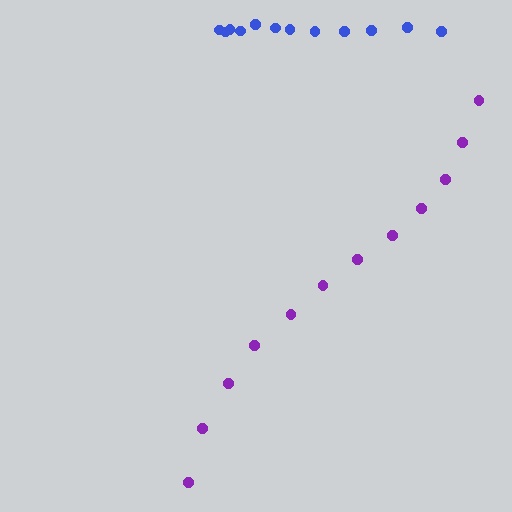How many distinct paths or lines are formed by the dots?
There are 2 distinct paths.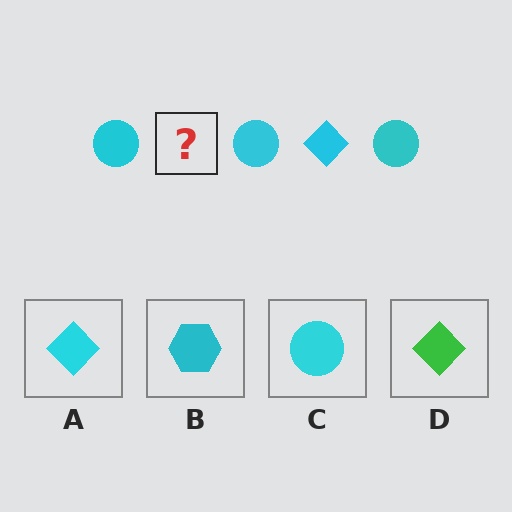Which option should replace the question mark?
Option A.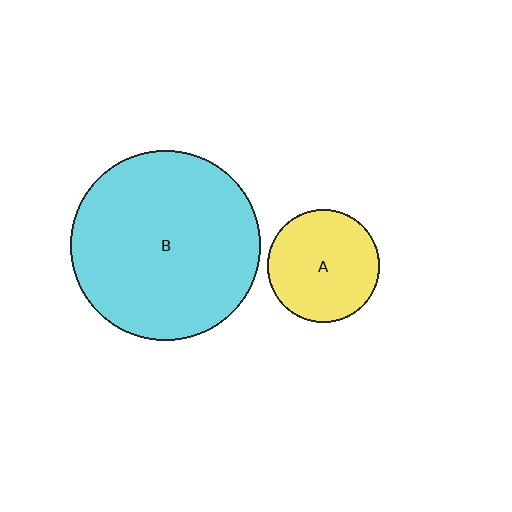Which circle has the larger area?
Circle B (cyan).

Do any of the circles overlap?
No, none of the circles overlap.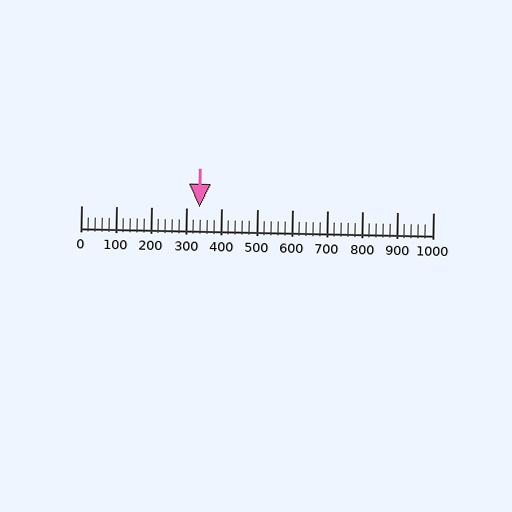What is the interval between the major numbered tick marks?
The major tick marks are spaced 100 units apart.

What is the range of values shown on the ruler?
The ruler shows values from 0 to 1000.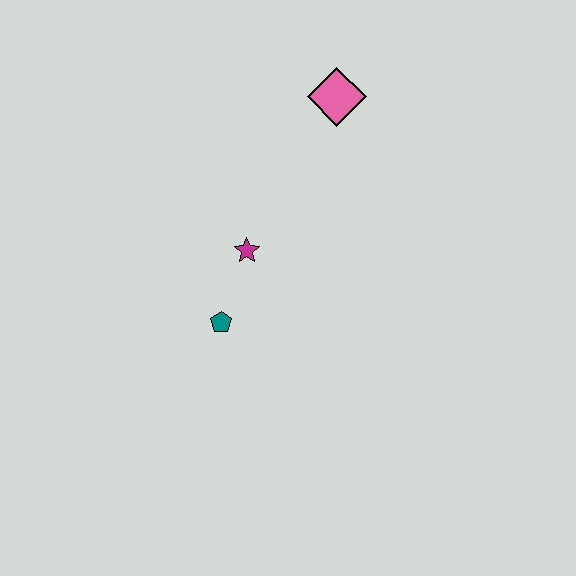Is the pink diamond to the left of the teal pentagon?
No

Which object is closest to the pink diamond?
The magenta star is closest to the pink diamond.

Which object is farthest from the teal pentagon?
The pink diamond is farthest from the teal pentagon.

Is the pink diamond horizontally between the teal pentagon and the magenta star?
No